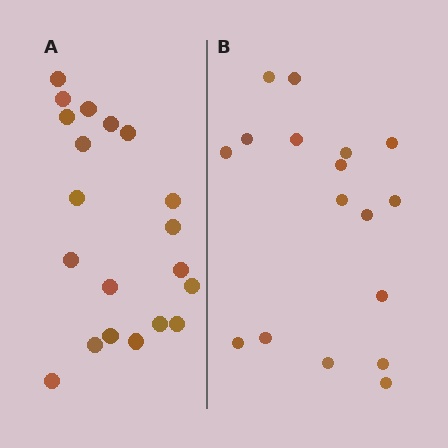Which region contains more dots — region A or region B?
Region A (the left region) has more dots.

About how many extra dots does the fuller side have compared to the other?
Region A has just a few more — roughly 2 or 3 more dots than region B.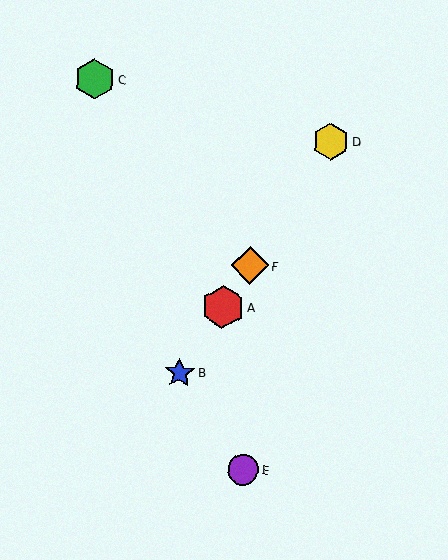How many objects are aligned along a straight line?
4 objects (A, B, D, F) are aligned along a straight line.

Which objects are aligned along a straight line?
Objects A, B, D, F are aligned along a straight line.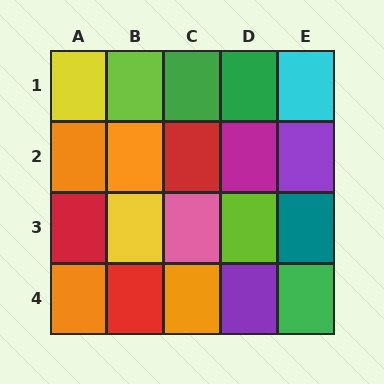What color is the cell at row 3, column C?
Pink.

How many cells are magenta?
1 cell is magenta.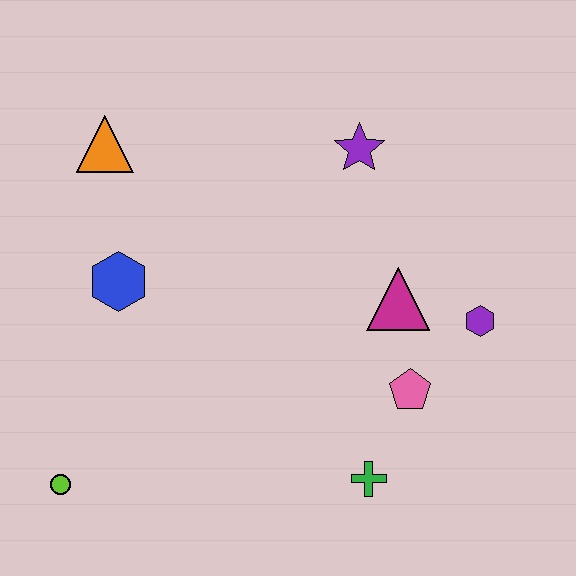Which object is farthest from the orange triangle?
The green cross is farthest from the orange triangle.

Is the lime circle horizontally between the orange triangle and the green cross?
No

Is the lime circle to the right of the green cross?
No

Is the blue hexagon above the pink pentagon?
Yes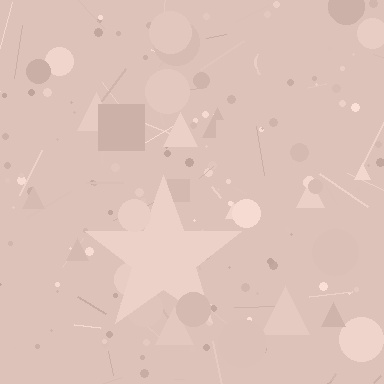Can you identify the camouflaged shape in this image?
The camouflaged shape is a star.